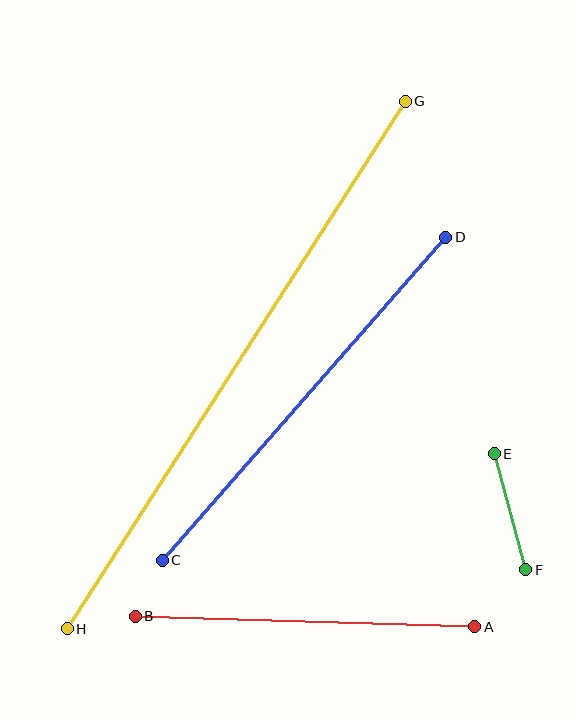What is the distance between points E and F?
The distance is approximately 120 pixels.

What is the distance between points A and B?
The distance is approximately 340 pixels.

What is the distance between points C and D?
The distance is approximately 429 pixels.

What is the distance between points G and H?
The distance is approximately 627 pixels.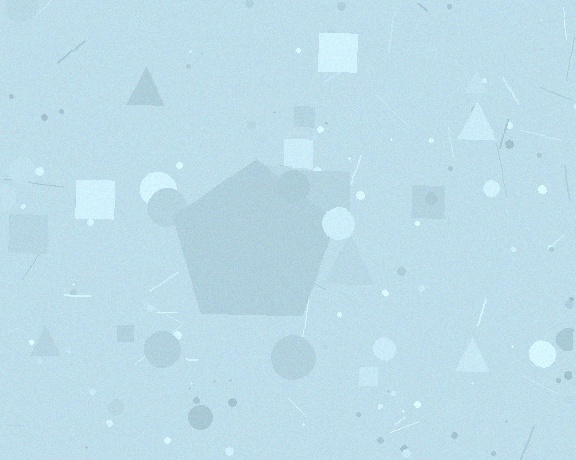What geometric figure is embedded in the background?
A pentagon is embedded in the background.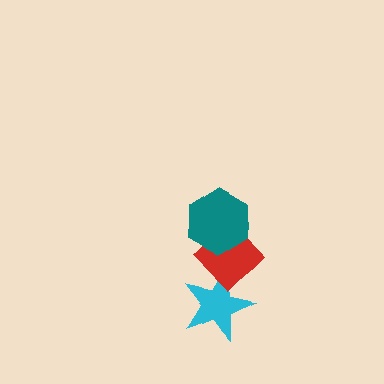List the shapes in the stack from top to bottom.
From top to bottom: the teal hexagon, the red diamond, the cyan star.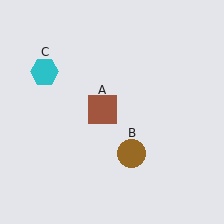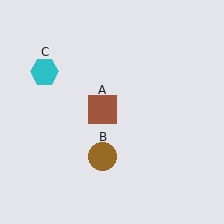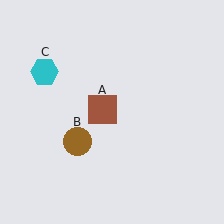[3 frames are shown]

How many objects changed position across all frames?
1 object changed position: brown circle (object B).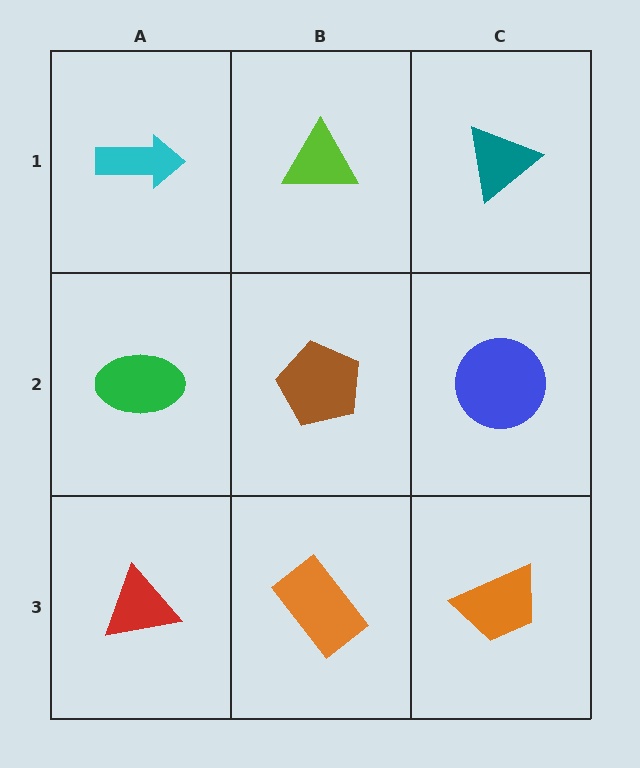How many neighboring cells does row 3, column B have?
3.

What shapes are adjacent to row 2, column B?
A lime triangle (row 1, column B), an orange rectangle (row 3, column B), a green ellipse (row 2, column A), a blue circle (row 2, column C).